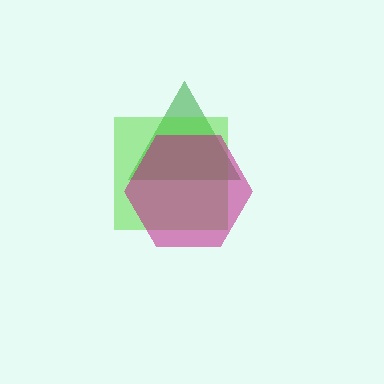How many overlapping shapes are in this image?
There are 3 overlapping shapes in the image.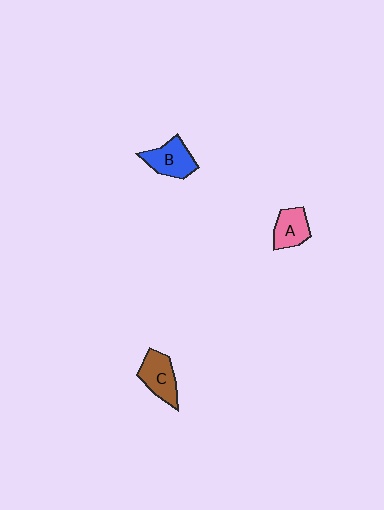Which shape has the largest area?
Shape B (blue).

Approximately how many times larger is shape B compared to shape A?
Approximately 1.2 times.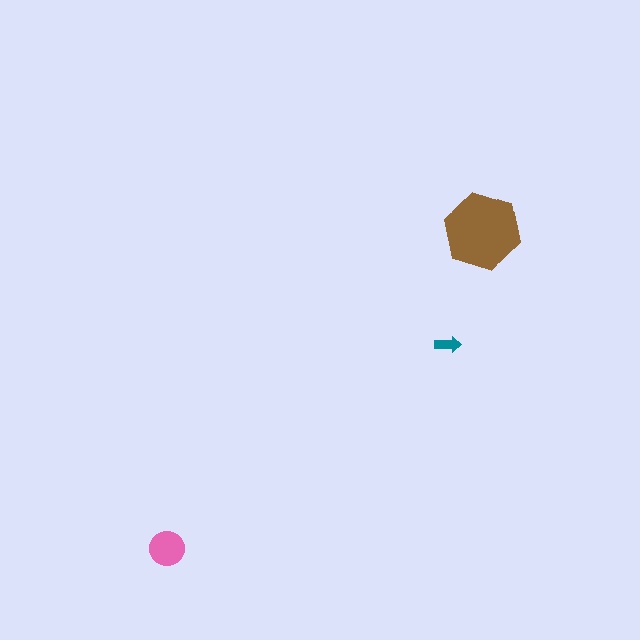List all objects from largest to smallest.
The brown hexagon, the pink circle, the teal arrow.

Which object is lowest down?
The pink circle is bottommost.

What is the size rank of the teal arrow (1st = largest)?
3rd.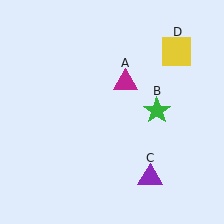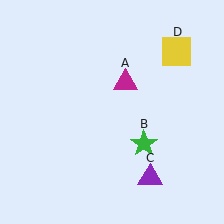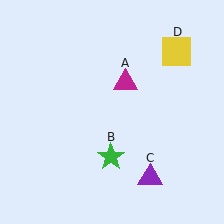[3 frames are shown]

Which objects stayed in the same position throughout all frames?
Magenta triangle (object A) and purple triangle (object C) and yellow square (object D) remained stationary.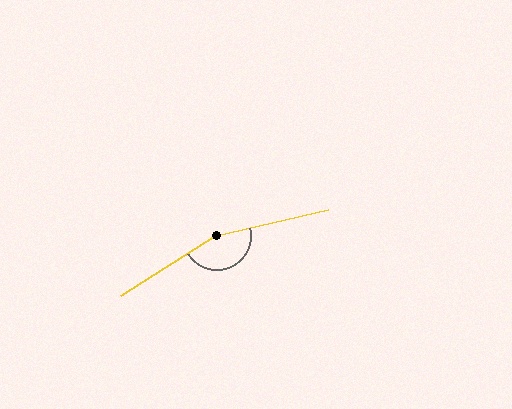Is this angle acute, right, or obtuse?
It is obtuse.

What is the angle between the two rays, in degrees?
Approximately 161 degrees.